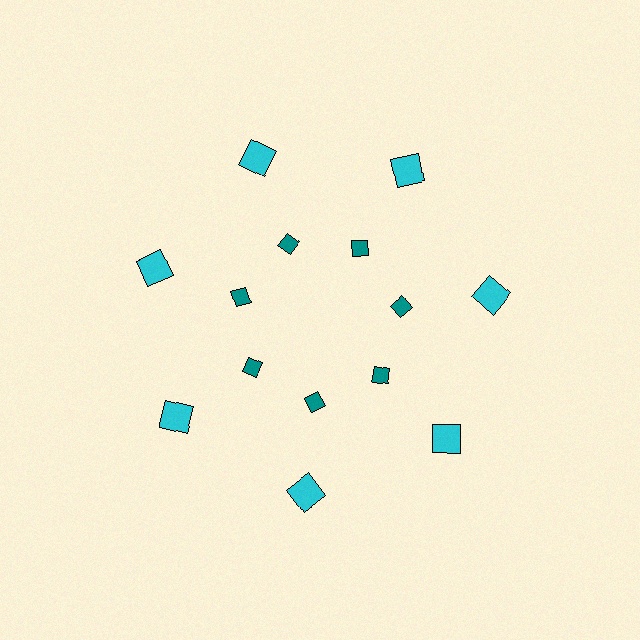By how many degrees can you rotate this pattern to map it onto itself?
The pattern maps onto itself every 51 degrees of rotation.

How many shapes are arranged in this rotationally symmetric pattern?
There are 14 shapes, arranged in 7 groups of 2.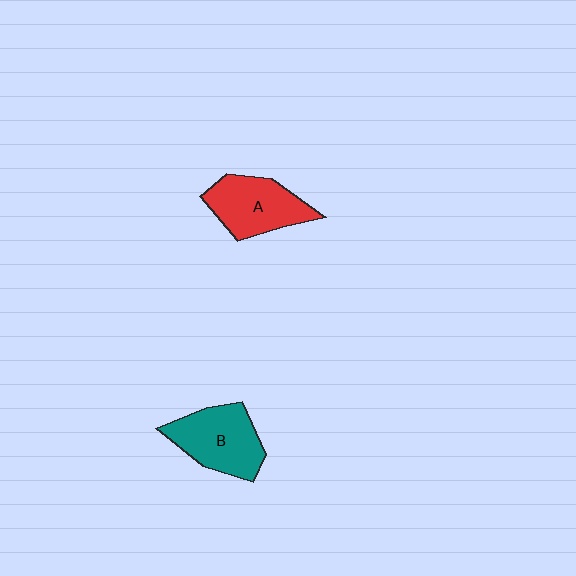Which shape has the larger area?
Shape B (teal).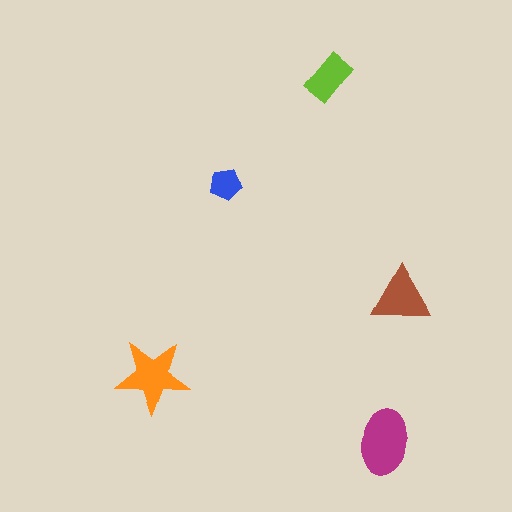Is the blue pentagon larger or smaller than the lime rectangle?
Smaller.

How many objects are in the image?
There are 5 objects in the image.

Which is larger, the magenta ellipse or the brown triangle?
The magenta ellipse.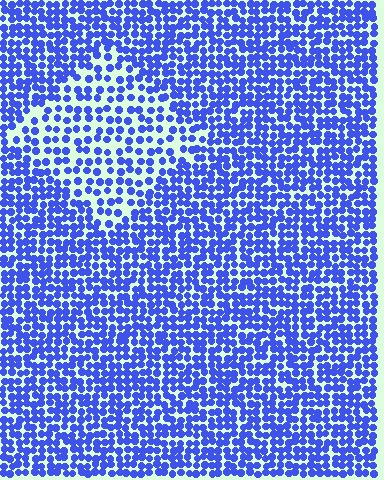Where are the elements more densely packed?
The elements are more densely packed outside the diamond boundary.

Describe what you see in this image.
The image contains small blue elements arranged at two different densities. A diamond-shaped region is visible where the elements are less densely packed than the surrounding area.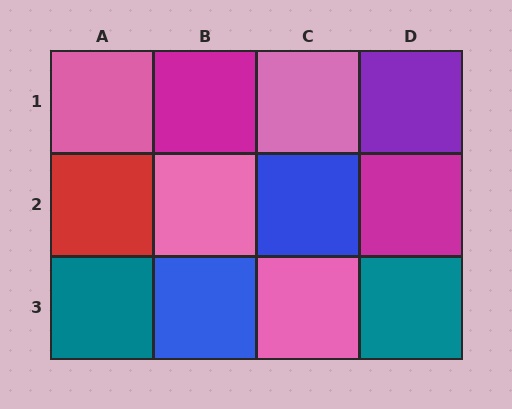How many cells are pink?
4 cells are pink.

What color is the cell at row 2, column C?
Blue.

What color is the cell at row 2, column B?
Pink.